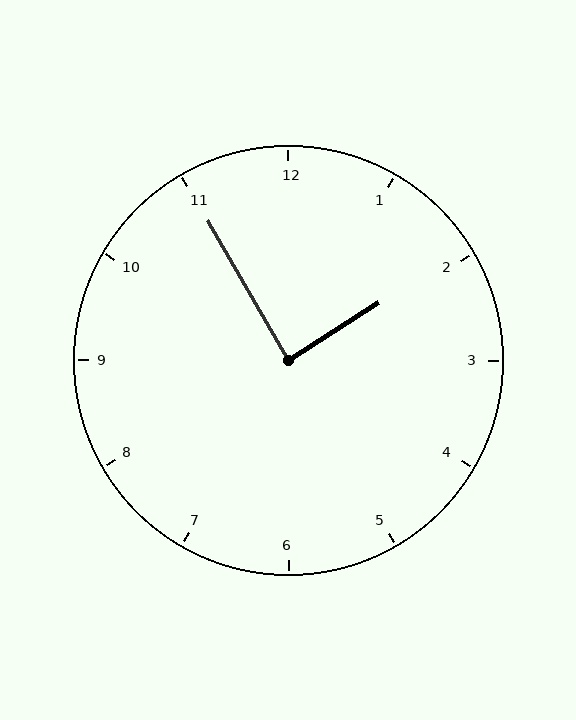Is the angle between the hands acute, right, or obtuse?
It is right.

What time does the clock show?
1:55.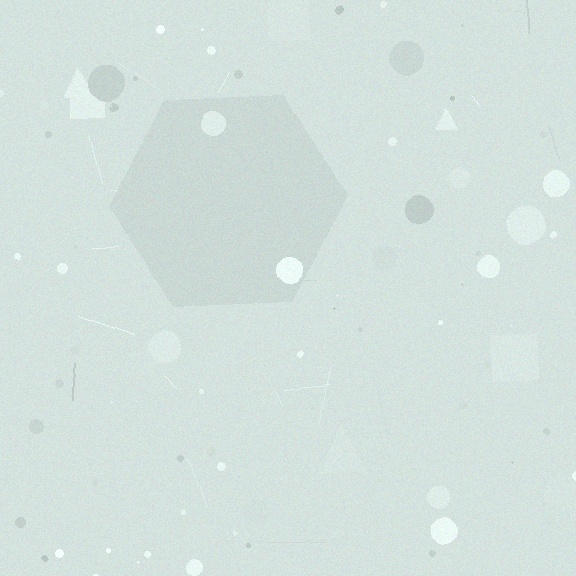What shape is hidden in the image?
A hexagon is hidden in the image.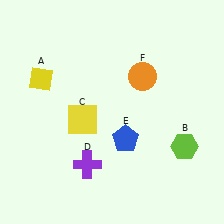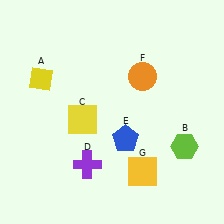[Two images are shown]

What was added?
A yellow square (G) was added in Image 2.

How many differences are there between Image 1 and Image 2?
There is 1 difference between the two images.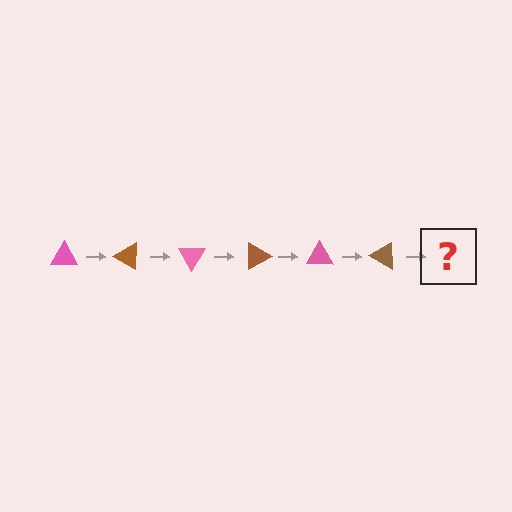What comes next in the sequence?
The next element should be a pink triangle, rotated 180 degrees from the start.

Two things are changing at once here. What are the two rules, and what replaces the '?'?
The two rules are that it rotates 30 degrees each step and the color cycles through pink and brown. The '?' should be a pink triangle, rotated 180 degrees from the start.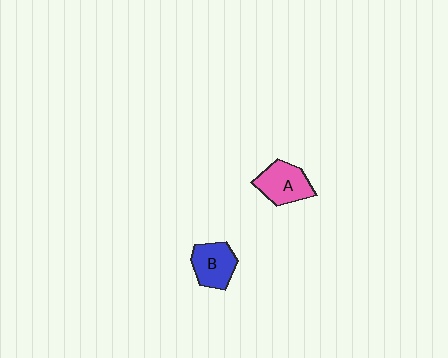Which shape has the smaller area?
Shape B (blue).